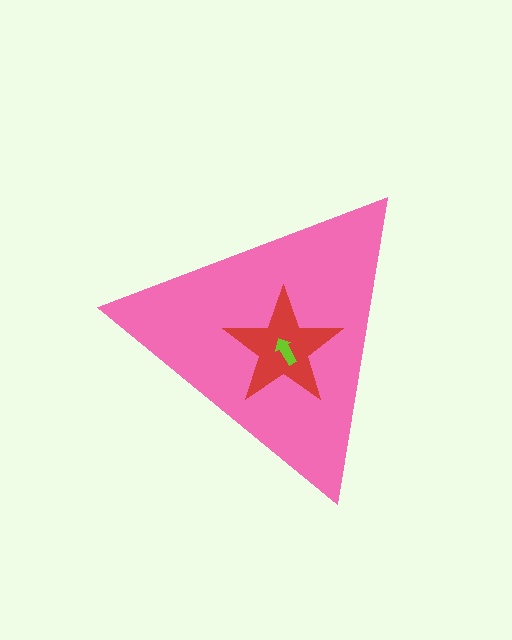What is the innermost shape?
The lime arrow.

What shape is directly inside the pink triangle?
The red star.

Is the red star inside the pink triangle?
Yes.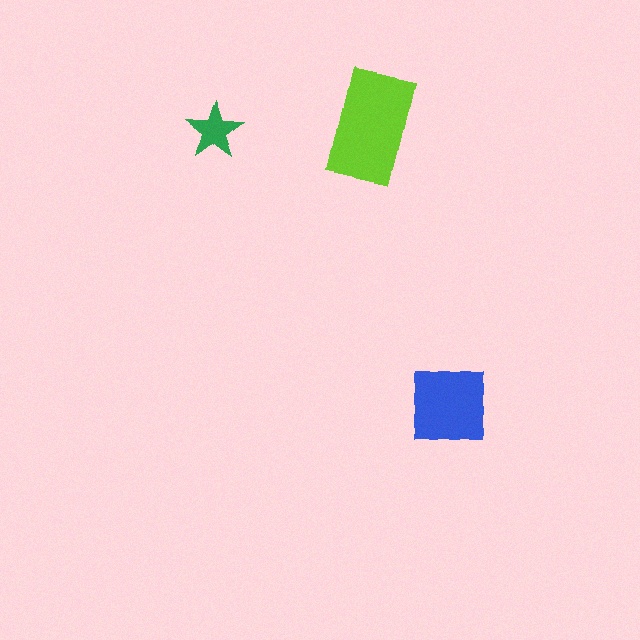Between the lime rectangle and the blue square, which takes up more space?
The lime rectangle.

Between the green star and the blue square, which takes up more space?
The blue square.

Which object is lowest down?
The blue square is bottommost.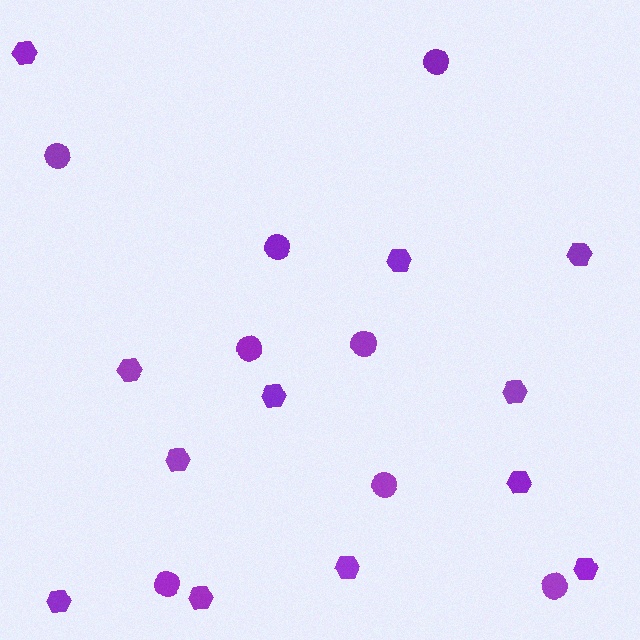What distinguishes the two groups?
There are 2 groups: one group of hexagons (12) and one group of circles (8).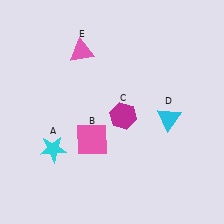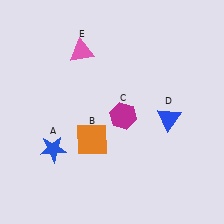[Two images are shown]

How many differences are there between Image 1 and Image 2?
There are 3 differences between the two images.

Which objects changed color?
A changed from cyan to blue. B changed from pink to orange. D changed from cyan to blue.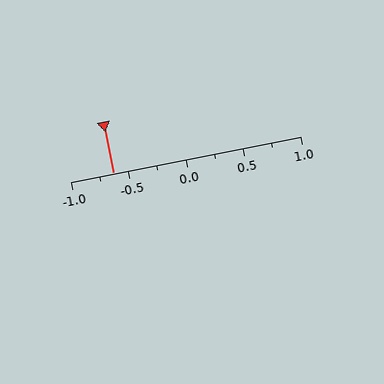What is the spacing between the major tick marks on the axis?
The major ticks are spaced 0.5 apart.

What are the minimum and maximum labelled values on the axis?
The axis runs from -1.0 to 1.0.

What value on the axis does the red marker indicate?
The marker indicates approximately -0.62.